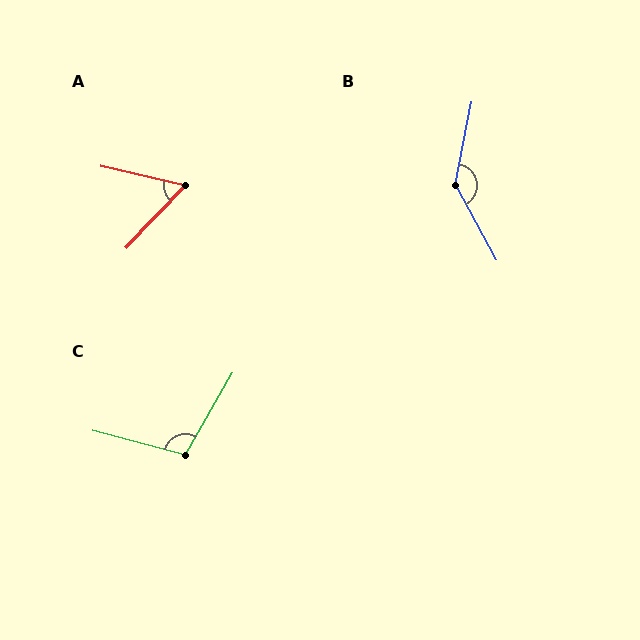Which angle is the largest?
B, at approximately 140 degrees.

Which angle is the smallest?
A, at approximately 59 degrees.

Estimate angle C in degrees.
Approximately 105 degrees.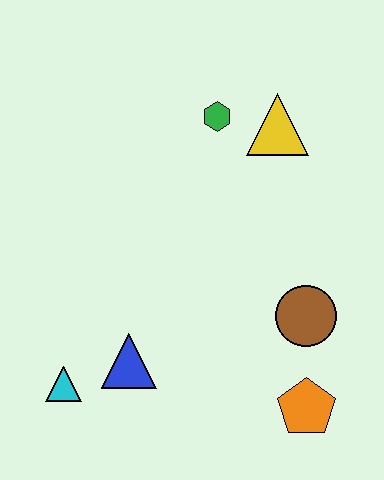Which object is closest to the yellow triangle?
The green hexagon is closest to the yellow triangle.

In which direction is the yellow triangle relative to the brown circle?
The yellow triangle is above the brown circle.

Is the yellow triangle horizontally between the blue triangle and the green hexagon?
No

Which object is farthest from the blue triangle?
The yellow triangle is farthest from the blue triangle.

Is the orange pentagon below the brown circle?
Yes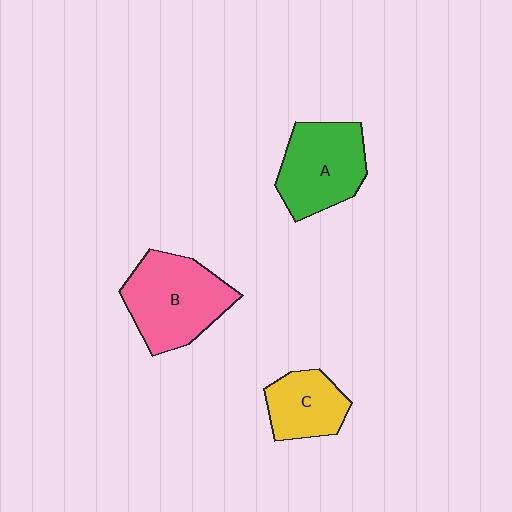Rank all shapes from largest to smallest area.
From largest to smallest: B (pink), A (green), C (yellow).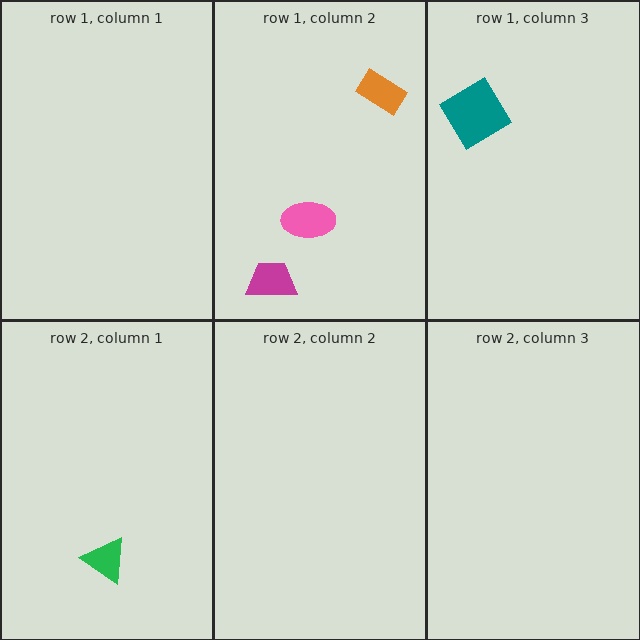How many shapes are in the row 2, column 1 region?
1.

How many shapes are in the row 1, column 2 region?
3.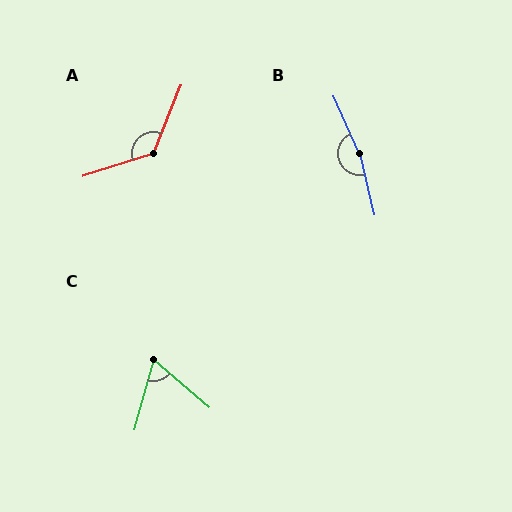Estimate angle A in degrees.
Approximately 130 degrees.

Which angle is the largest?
B, at approximately 170 degrees.